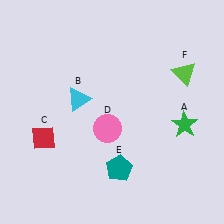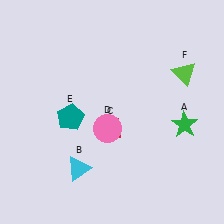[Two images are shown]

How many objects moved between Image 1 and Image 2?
3 objects moved between the two images.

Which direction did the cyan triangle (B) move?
The cyan triangle (B) moved down.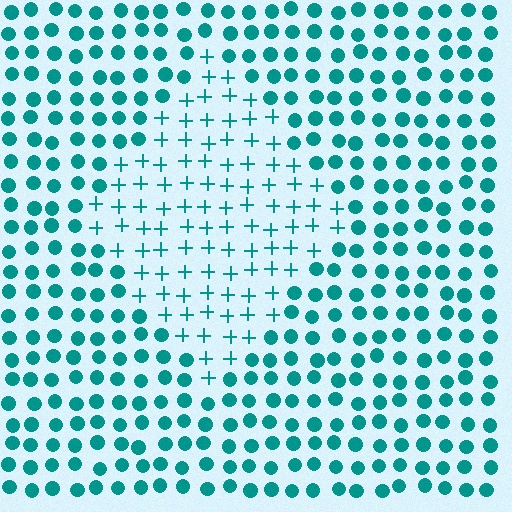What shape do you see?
I see a diamond.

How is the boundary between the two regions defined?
The boundary is defined by a change in element shape: plus signs inside vs. circles outside. All elements share the same color and spacing.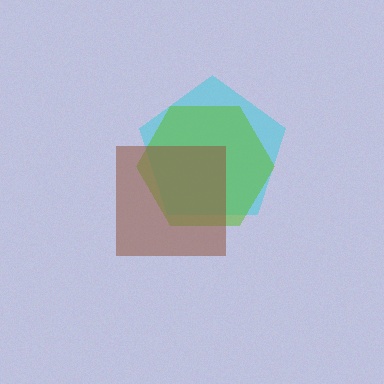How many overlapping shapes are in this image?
There are 3 overlapping shapes in the image.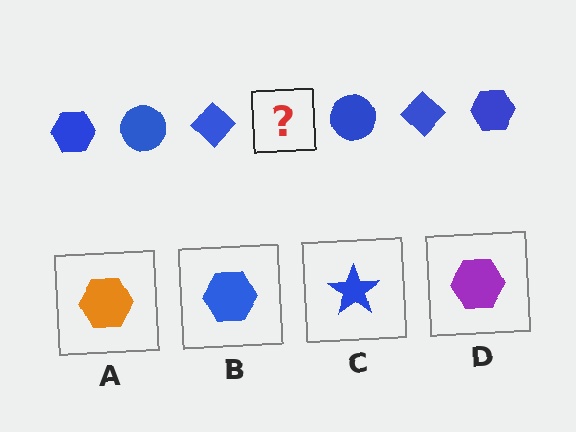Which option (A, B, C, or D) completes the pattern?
B.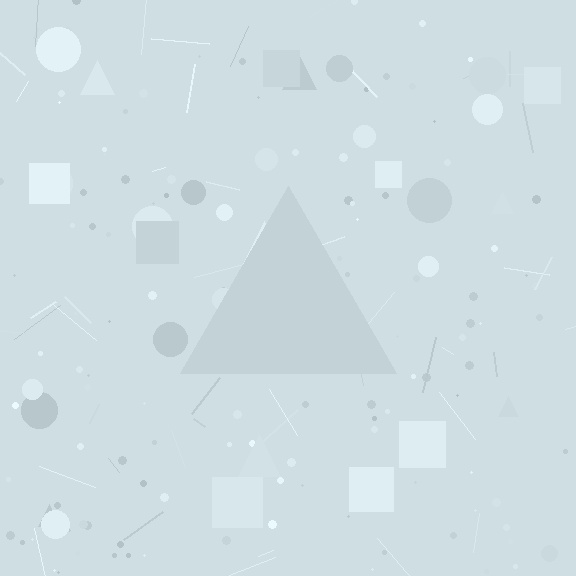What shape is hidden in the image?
A triangle is hidden in the image.